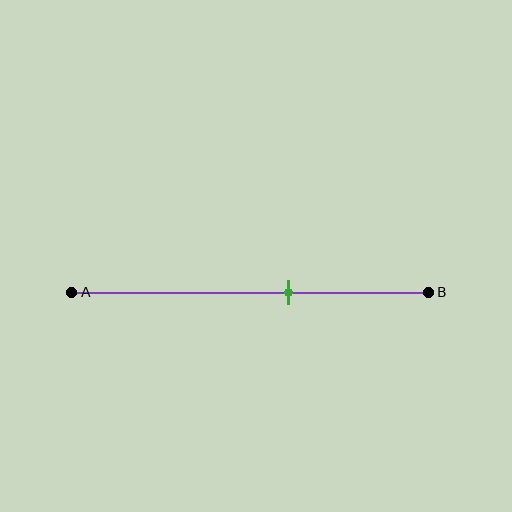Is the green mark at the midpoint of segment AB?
No, the mark is at about 60% from A, not at the 50% midpoint.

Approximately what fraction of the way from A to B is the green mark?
The green mark is approximately 60% of the way from A to B.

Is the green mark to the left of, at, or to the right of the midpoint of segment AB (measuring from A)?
The green mark is to the right of the midpoint of segment AB.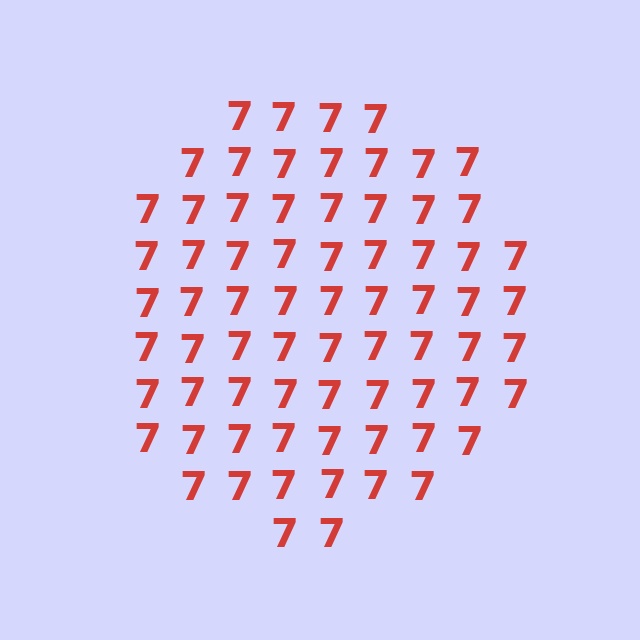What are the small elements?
The small elements are digit 7's.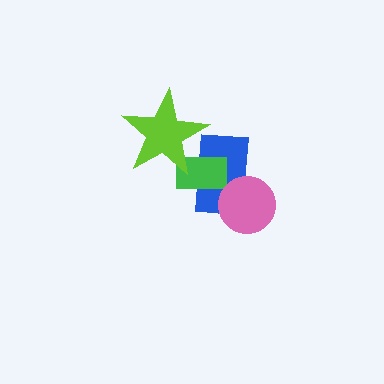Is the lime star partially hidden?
No, no other shape covers it.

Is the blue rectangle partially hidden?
Yes, it is partially covered by another shape.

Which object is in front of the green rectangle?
The lime star is in front of the green rectangle.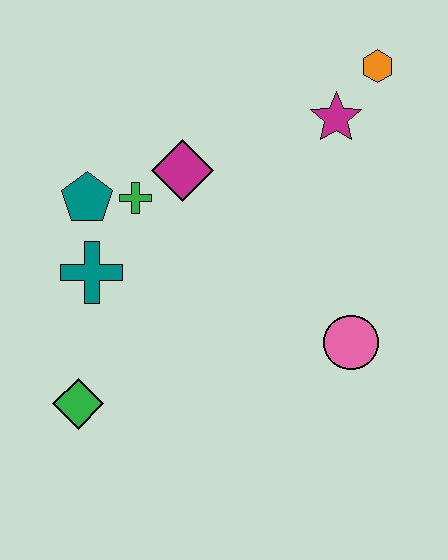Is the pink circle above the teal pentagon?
No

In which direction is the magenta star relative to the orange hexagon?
The magenta star is below the orange hexagon.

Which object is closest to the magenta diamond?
The green cross is closest to the magenta diamond.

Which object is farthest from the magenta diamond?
The green diamond is farthest from the magenta diamond.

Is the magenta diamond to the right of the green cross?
Yes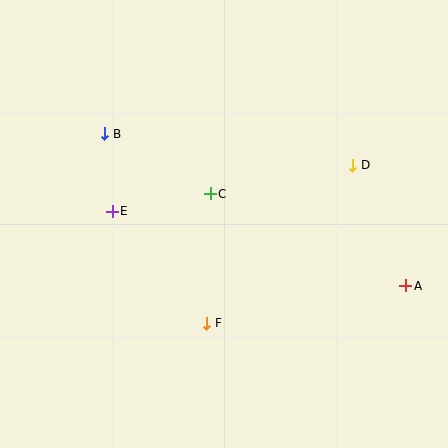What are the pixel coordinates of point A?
Point A is at (406, 286).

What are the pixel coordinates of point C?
Point C is at (210, 194).